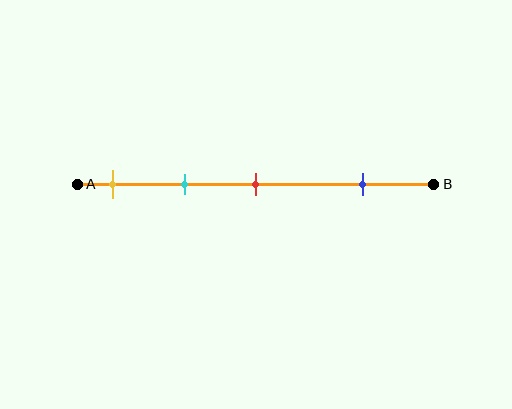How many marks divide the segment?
There are 4 marks dividing the segment.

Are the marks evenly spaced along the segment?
No, the marks are not evenly spaced.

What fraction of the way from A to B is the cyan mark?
The cyan mark is approximately 30% (0.3) of the way from A to B.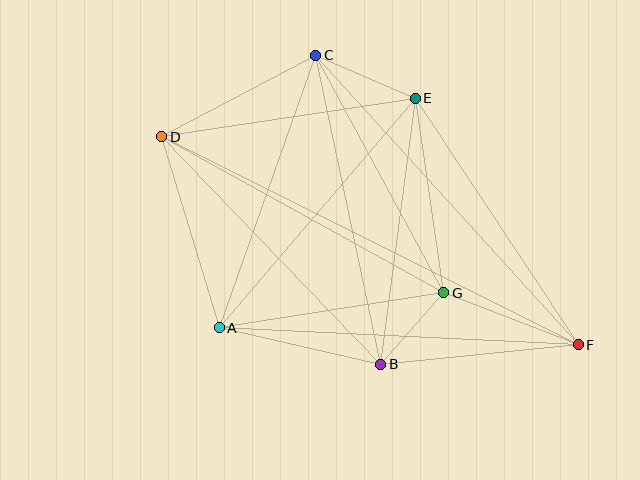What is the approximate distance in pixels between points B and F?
The distance between B and F is approximately 198 pixels.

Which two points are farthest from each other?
Points D and F are farthest from each other.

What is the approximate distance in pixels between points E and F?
The distance between E and F is approximately 296 pixels.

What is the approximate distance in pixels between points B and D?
The distance between B and D is approximately 316 pixels.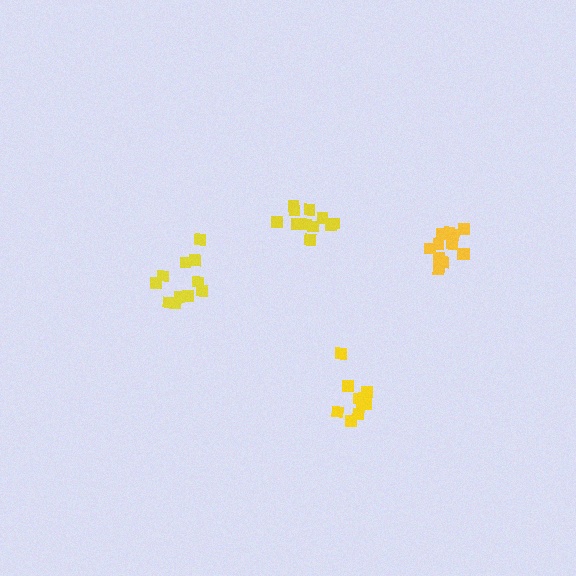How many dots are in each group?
Group 1: 10 dots, Group 2: 12 dots, Group 3: 12 dots, Group 4: 11 dots (45 total).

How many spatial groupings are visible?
There are 4 spatial groupings.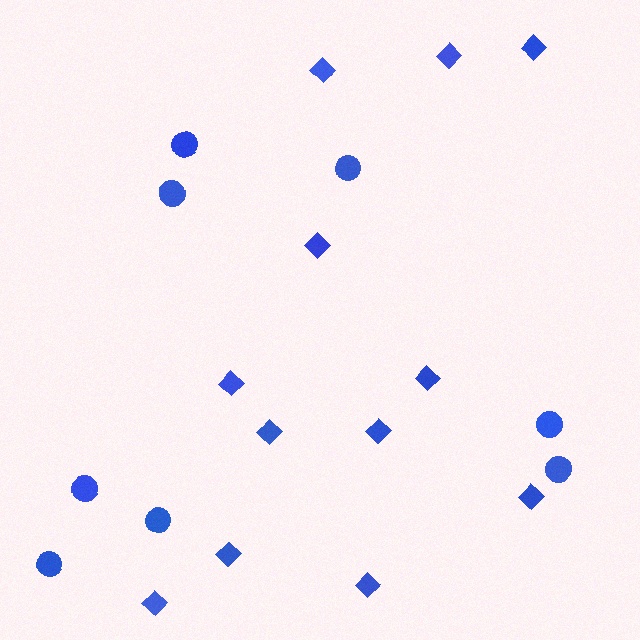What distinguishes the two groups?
There are 2 groups: one group of circles (8) and one group of diamonds (12).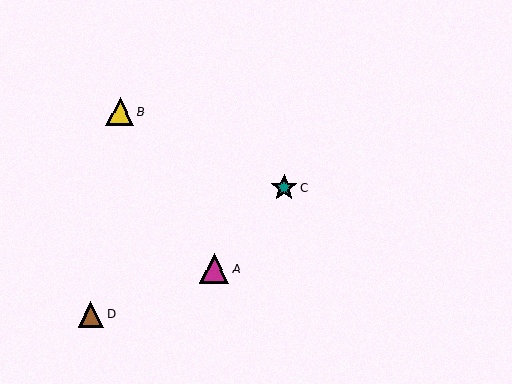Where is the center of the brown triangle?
The center of the brown triangle is at (91, 314).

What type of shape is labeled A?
Shape A is a magenta triangle.